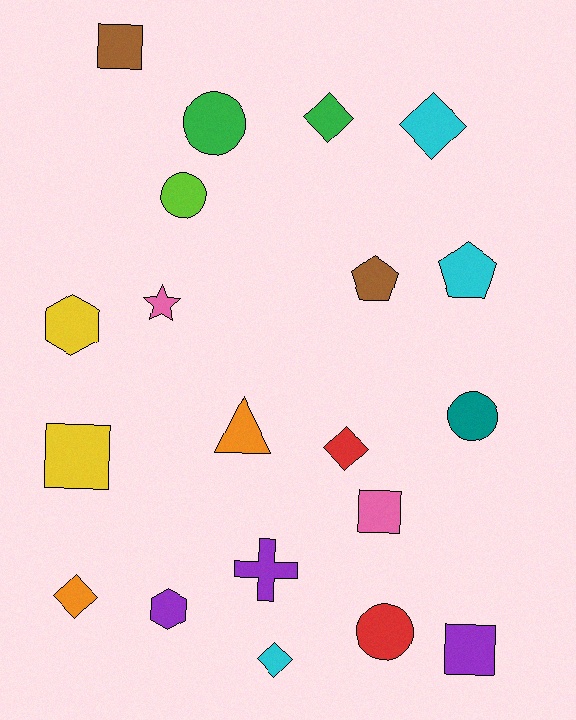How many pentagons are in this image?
There are 2 pentagons.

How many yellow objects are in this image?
There are 2 yellow objects.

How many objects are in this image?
There are 20 objects.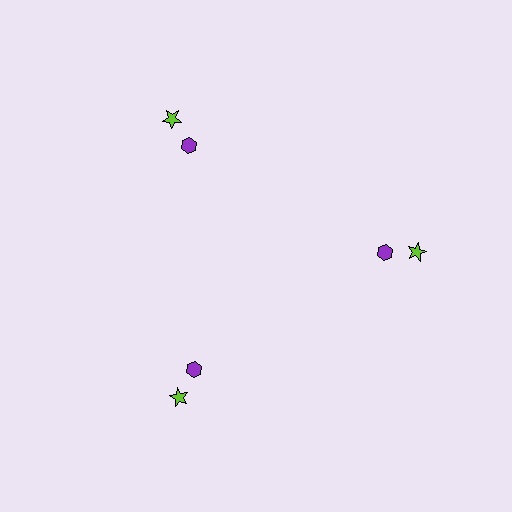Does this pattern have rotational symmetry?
Yes, this pattern has 3-fold rotational symmetry. It looks the same after rotating 120 degrees around the center.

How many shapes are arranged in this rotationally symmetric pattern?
There are 6 shapes, arranged in 3 groups of 2.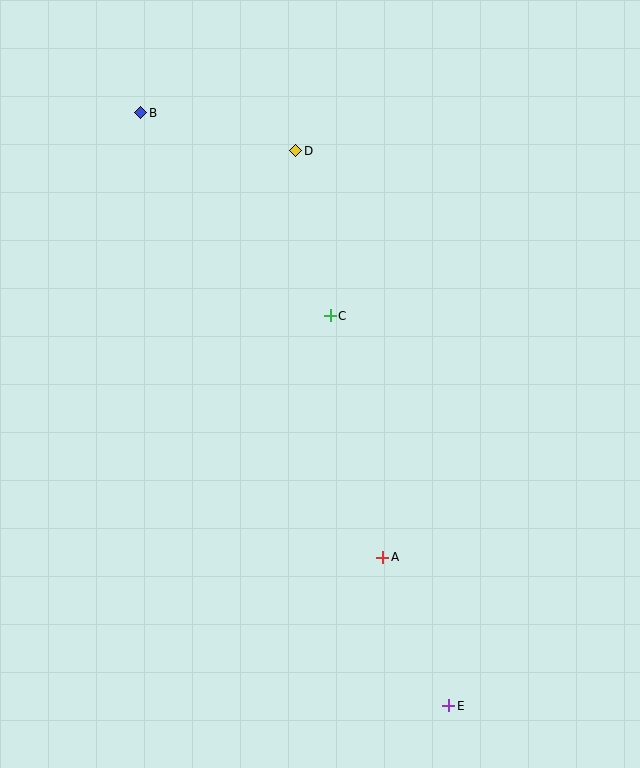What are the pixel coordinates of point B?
Point B is at (141, 113).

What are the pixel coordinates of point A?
Point A is at (383, 557).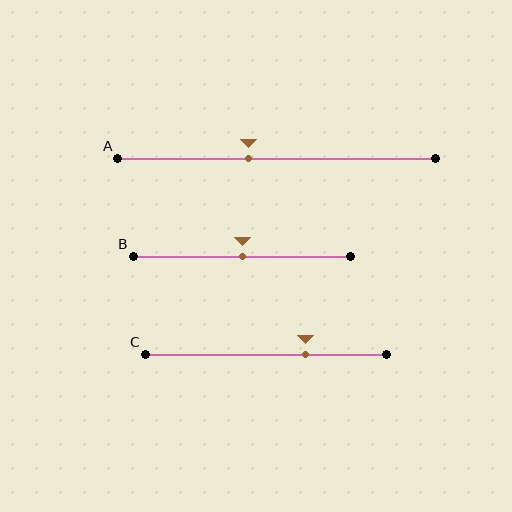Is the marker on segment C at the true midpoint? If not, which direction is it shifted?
No, the marker on segment C is shifted to the right by about 17% of the segment length.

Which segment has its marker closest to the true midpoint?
Segment B has its marker closest to the true midpoint.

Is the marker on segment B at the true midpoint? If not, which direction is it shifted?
Yes, the marker on segment B is at the true midpoint.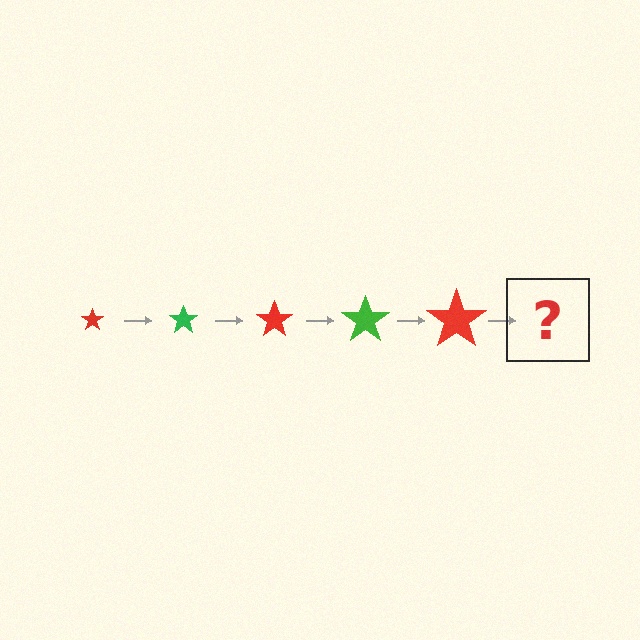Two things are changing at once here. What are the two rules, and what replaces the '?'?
The two rules are that the star grows larger each step and the color cycles through red and green. The '?' should be a green star, larger than the previous one.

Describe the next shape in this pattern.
It should be a green star, larger than the previous one.